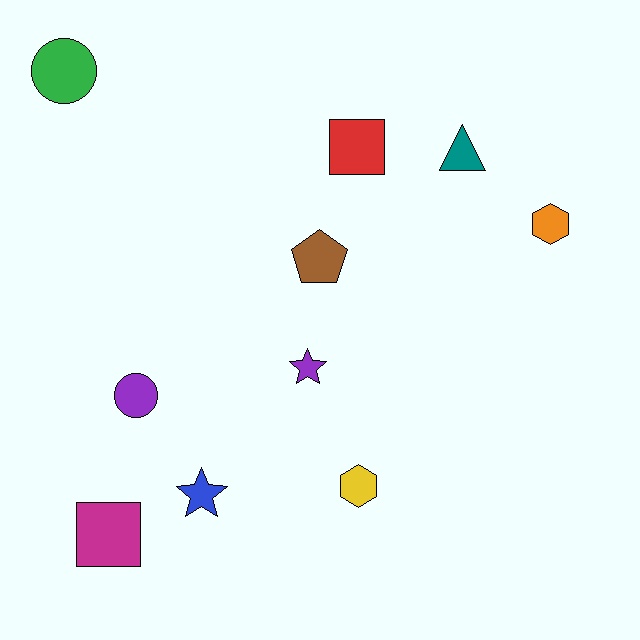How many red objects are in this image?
There is 1 red object.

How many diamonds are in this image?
There are no diamonds.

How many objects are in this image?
There are 10 objects.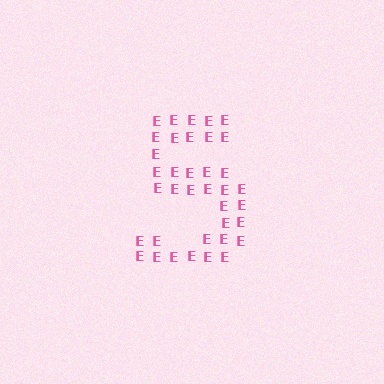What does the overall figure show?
The overall figure shows the digit 5.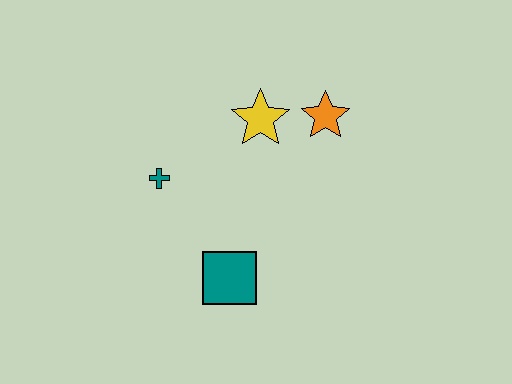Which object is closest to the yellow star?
The orange star is closest to the yellow star.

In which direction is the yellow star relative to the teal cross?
The yellow star is to the right of the teal cross.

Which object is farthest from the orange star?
The teal square is farthest from the orange star.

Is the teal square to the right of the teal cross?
Yes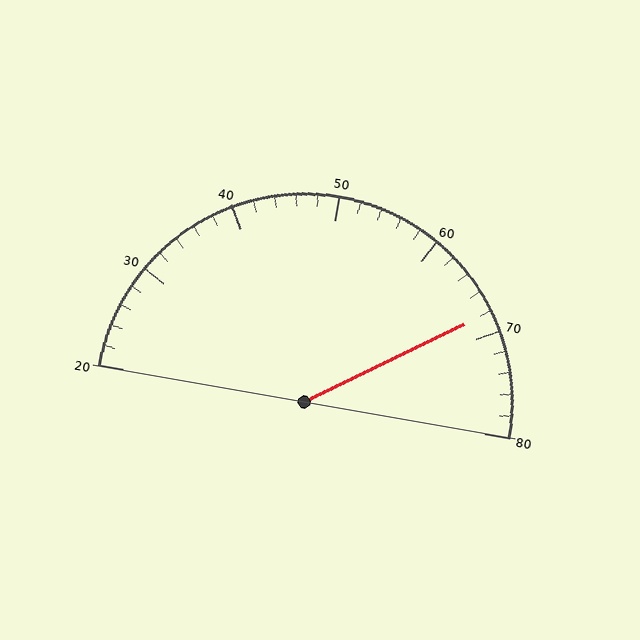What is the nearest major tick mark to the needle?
The nearest major tick mark is 70.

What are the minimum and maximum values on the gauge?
The gauge ranges from 20 to 80.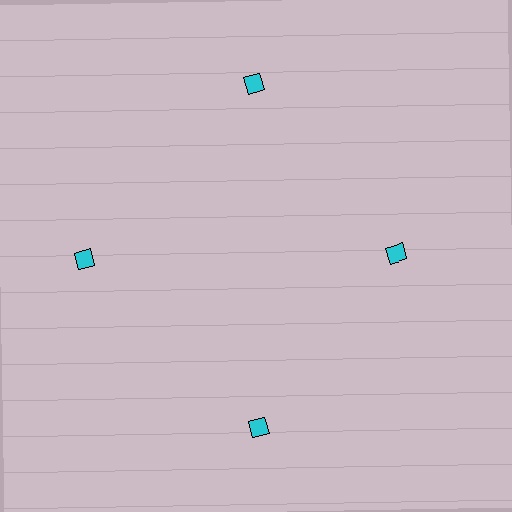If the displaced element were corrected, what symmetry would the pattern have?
It would have 4-fold rotational symmetry — the pattern would map onto itself every 90 degrees.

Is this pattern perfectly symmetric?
No. The 4 cyan diamonds are arranged in a ring, but one element near the 3 o'clock position is pulled inward toward the center, breaking the 4-fold rotational symmetry.